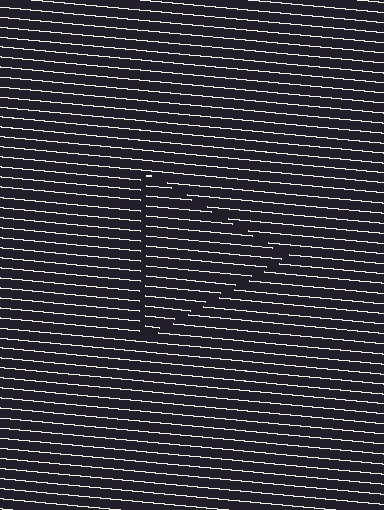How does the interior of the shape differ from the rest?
The interior of the shape contains the same grating, shifted by half a period — the contour is defined by the phase discontinuity where line-ends from the inner and outer gratings abut.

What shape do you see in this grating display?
An illusory triangle. The interior of the shape contains the same grating, shifted by half a period — the contour is defined by the phase discontinuity where line-ends from the inner and outer gratings abut.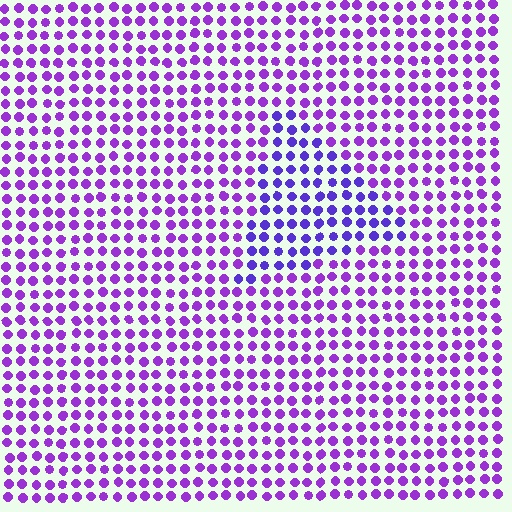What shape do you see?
I see a triangle.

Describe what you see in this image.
The image is filled with small purple elements in a uniform arrangement. A triangle-shaped region is visible where the elements are tinted to a slightly different hue, forming a subtle color boundary.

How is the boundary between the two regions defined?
The boundary is defined purely by a slight shift in hue (about 25 degrees). Spacing, size, and orientation are identical on both sides.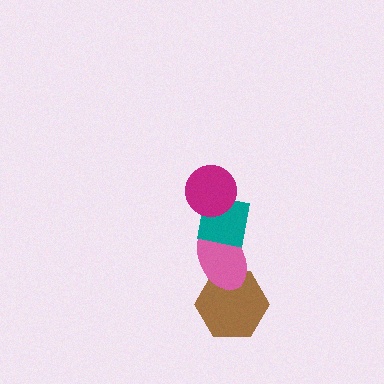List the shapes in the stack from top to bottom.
From top to bottom: the magenta circle, the teal square, the pink ellipse, the brown hexagon.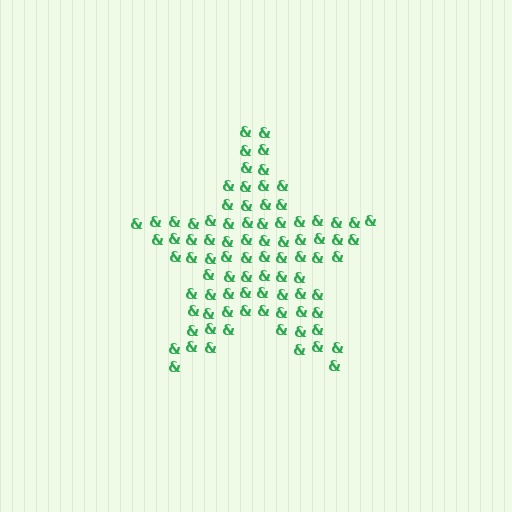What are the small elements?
The small elements are ampersands.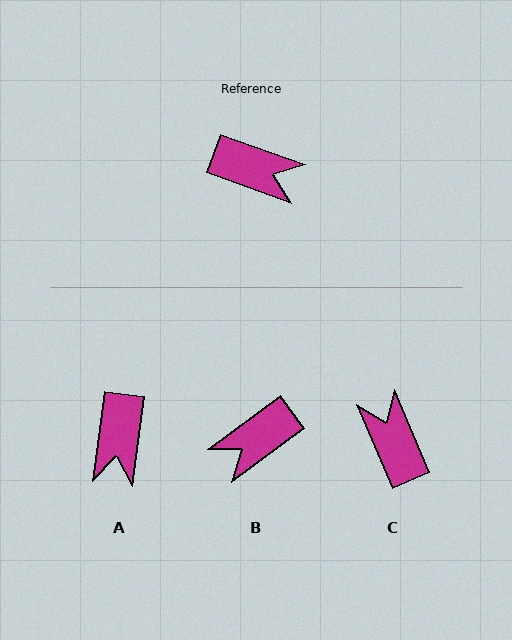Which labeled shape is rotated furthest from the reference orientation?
C, about 133 degrees away.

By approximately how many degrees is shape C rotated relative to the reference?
Approximately 133 degrees counter-clockwise.